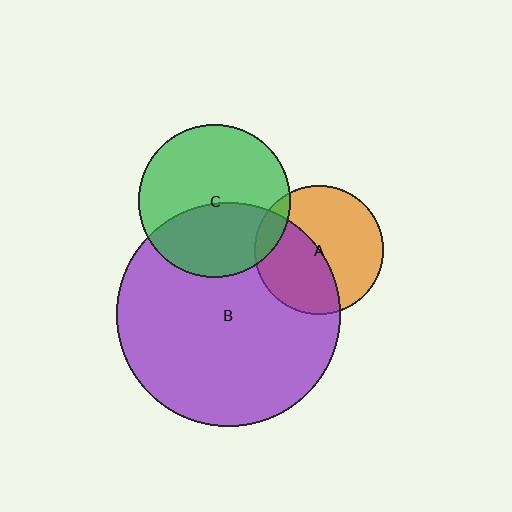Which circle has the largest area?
Circle B (purple).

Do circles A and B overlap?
Yes.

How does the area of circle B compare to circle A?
Approximately 3.0 times.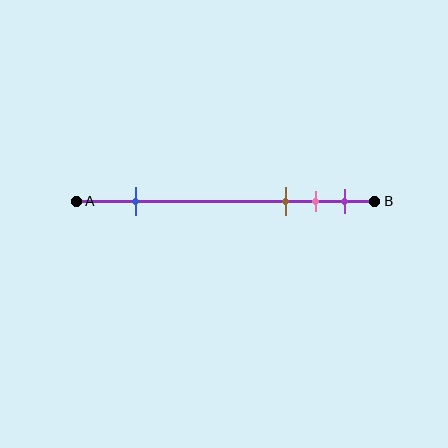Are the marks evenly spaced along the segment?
No, the marks are not evenly spaced.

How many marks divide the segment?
There are 4 marks dividing the segment.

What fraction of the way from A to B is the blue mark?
The blue mark is approximately 20% (0.2) of the way from A to B.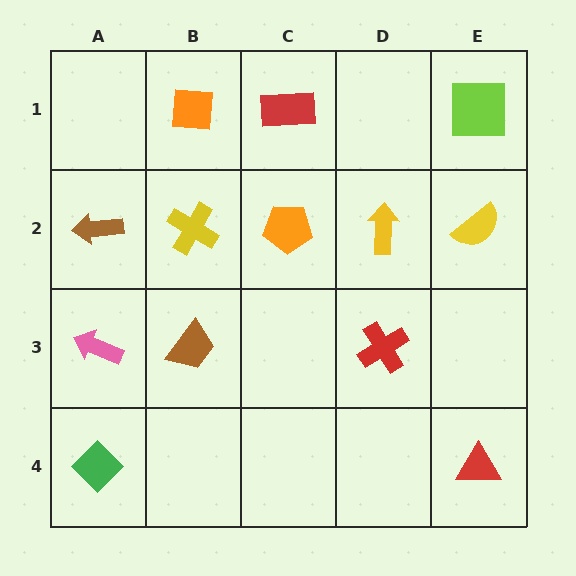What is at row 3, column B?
A brown trapezoid.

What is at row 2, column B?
A yellow cross.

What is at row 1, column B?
An orange square.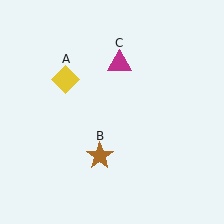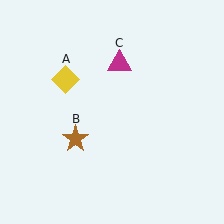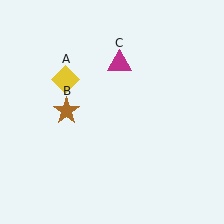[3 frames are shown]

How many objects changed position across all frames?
1 object changed position: brown star (object B).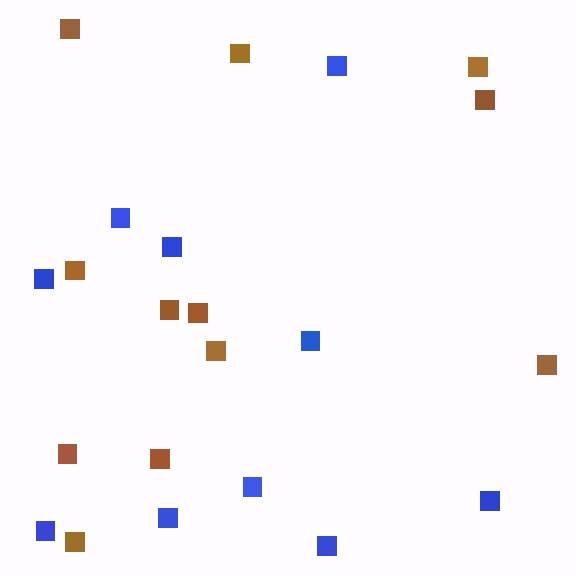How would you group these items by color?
There are 2 groups: one group of brown squares (12) and one group of blue squares (10).